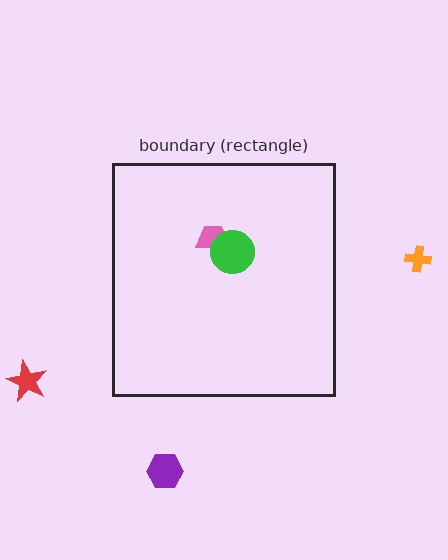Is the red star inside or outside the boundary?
Outside.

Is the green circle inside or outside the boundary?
Inside.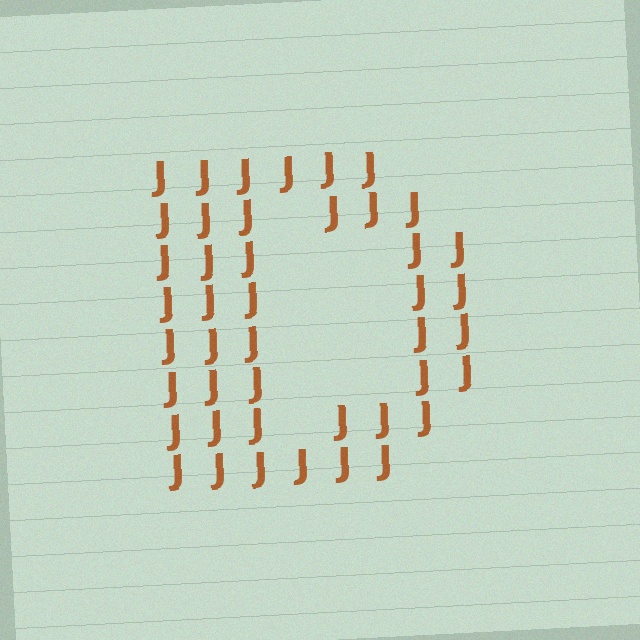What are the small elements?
The small elements are letter J's.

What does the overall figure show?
The overall figure shows the letter D.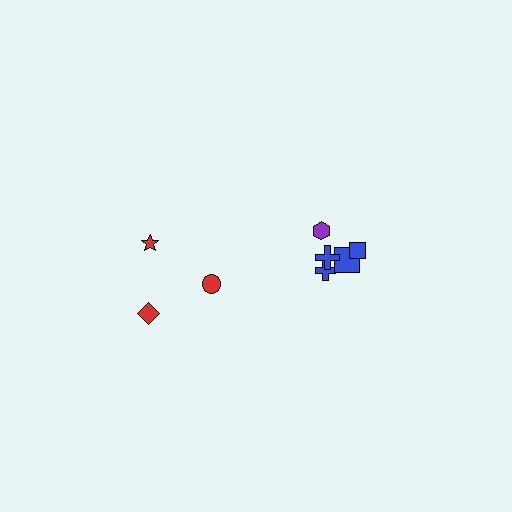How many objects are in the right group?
There are 5 objects.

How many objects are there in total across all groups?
There are 8 objects.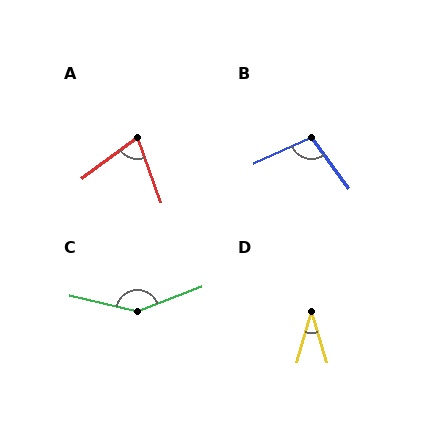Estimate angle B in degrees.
Approximately 101 degrees.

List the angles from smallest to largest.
D (32°), A (73°), B (101°), C (146°).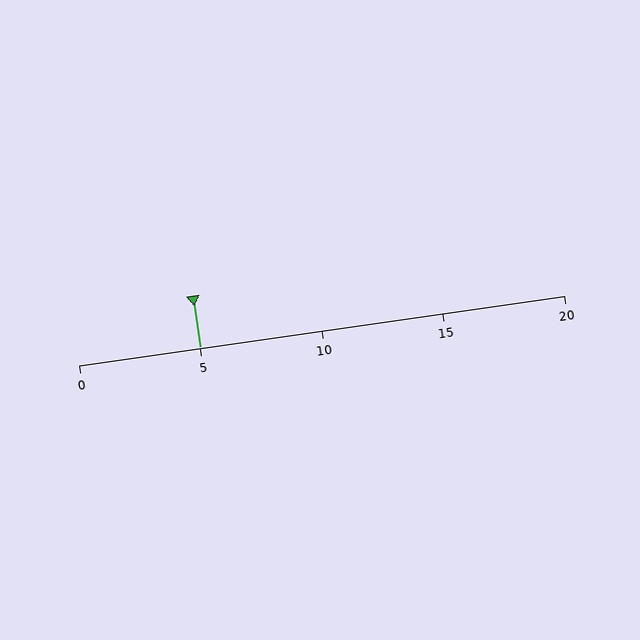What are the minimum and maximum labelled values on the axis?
The axis runs from 0 to 20.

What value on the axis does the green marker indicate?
The marker indicates approximately 5.